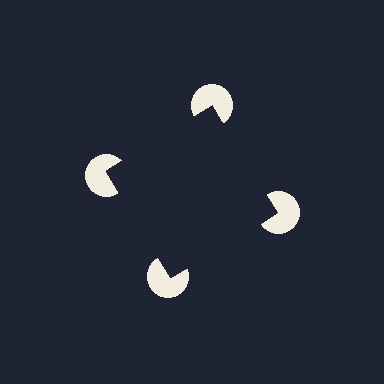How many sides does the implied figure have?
4 sides.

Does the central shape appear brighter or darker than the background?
It typically appears slightly darker than the background, even though no actual brightness change is drawn.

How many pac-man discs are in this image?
There are 4 — one at each vertex of the illusory square.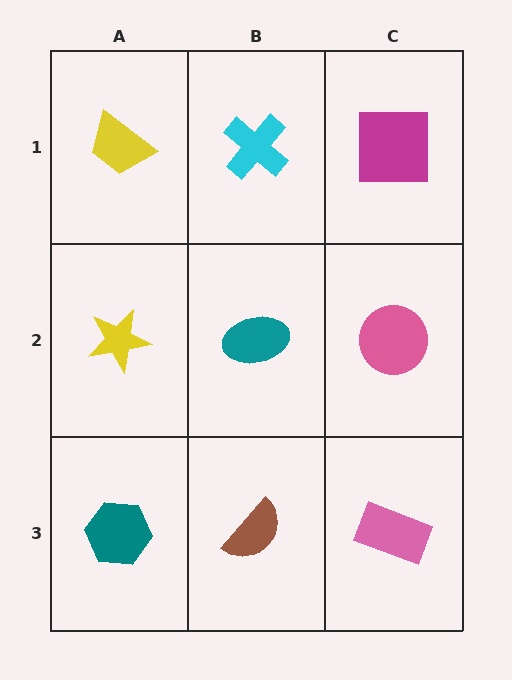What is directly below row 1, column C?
A pink circle.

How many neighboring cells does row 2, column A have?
3.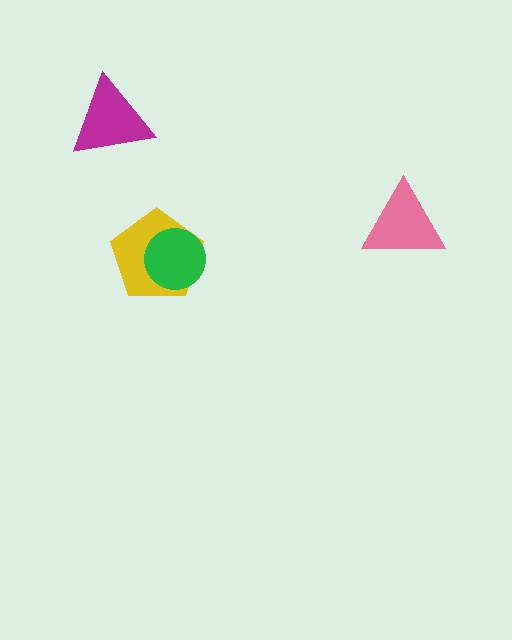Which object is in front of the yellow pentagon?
The green circle is in front of the yellow pentagon.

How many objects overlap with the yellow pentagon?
1 object overlaps with the yellow pentagon.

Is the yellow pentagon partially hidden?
Yes, it is partially covered by another shape.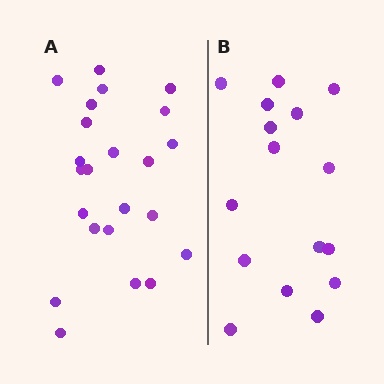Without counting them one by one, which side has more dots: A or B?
Region A (the left region) has more dots.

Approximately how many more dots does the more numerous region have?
Region A has roughly 8 or so more dots than region B.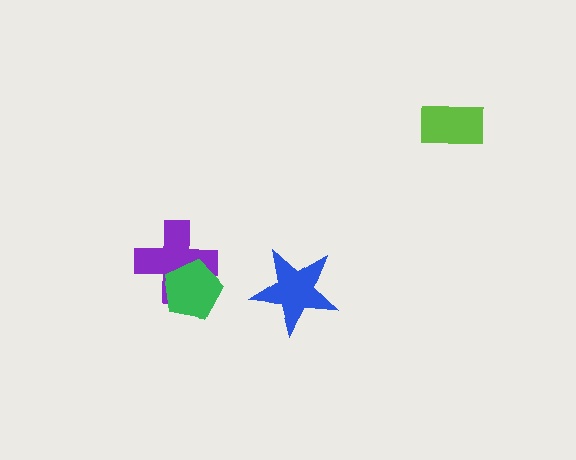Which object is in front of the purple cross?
The green pentagon is in front of the purple cross.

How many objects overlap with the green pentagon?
1 object overlaps with the green pentagon.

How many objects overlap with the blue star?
0 objects overlap with the blue star.